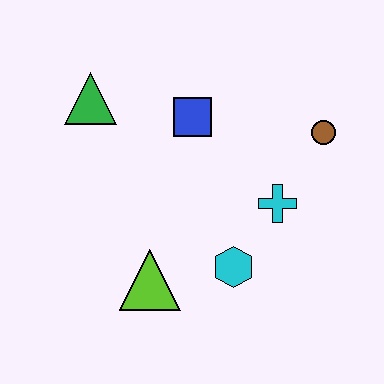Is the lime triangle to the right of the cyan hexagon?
No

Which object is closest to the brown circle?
The cyan cross is closest to the brown circle.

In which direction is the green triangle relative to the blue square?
The green triangle is to the left of the blue square.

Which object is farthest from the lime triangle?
The brown circle is farthest from the lime triangle.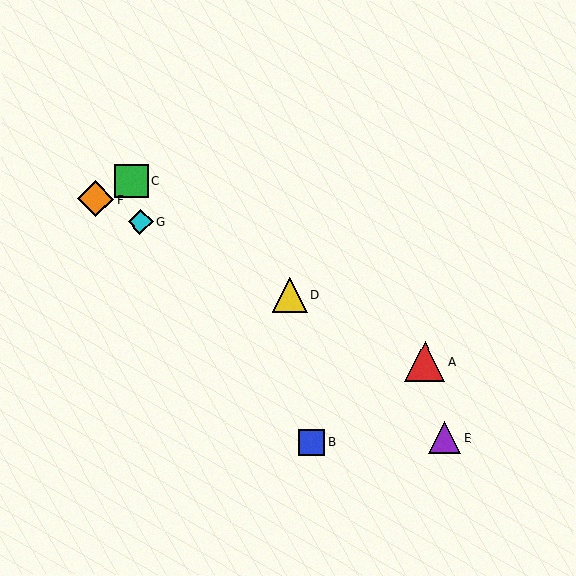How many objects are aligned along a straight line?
4 objects (A, D, F, G) are aligned along a straight line.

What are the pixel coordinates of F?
Object F is at (95, 199).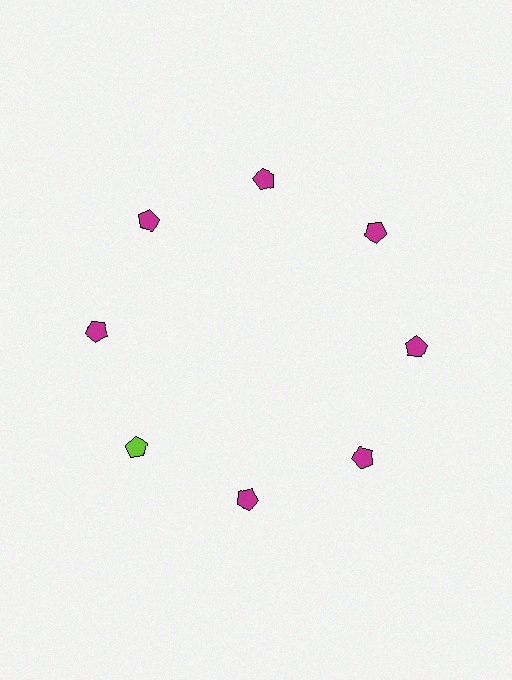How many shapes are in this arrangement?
There are 8 shapes arranged in a ring pattern.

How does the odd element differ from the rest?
It has a different color: lime instead of magenta.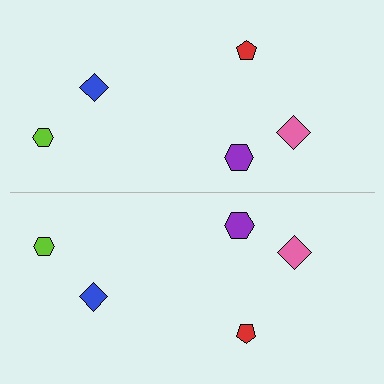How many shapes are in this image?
There are 10 shapes in this image.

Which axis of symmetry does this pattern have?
The pattern has a horizontal axis of symmetry running through the center of the image.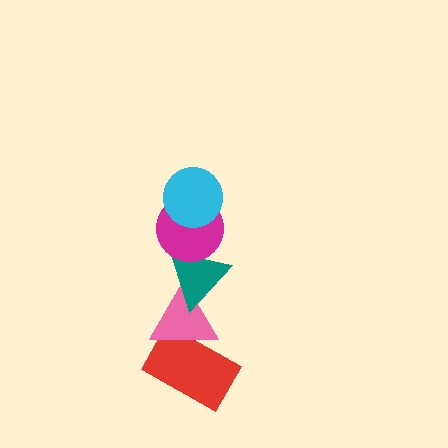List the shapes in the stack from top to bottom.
From top to bottom: the cyan circle, the magenta circle, the teal triangle, the pink triangle, the red rectangle.